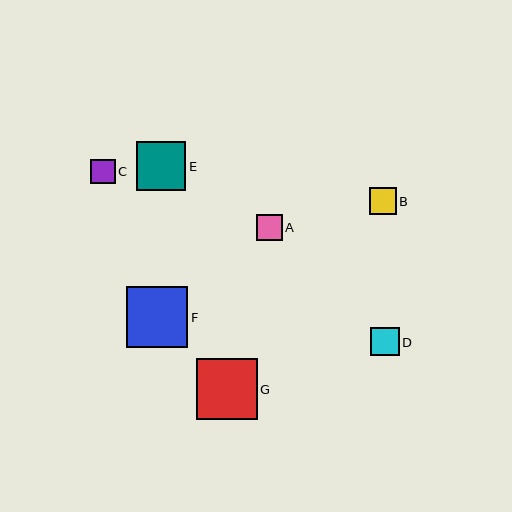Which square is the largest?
Square F is the largest with a size of approximately 62 pixels.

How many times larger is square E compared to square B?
Square E is approximately 1.9 times the size of square B.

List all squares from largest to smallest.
From largest to smallest: F, G, E, D, B, A, C.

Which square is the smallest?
Square C is the smallest with a size of approximately 25 pixels.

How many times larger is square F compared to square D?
Square F is approximately 2.1 times the size of square D.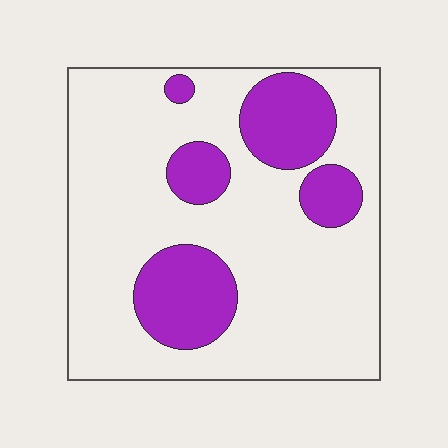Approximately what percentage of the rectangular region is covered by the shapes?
Approximately 25%.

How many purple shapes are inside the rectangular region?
5.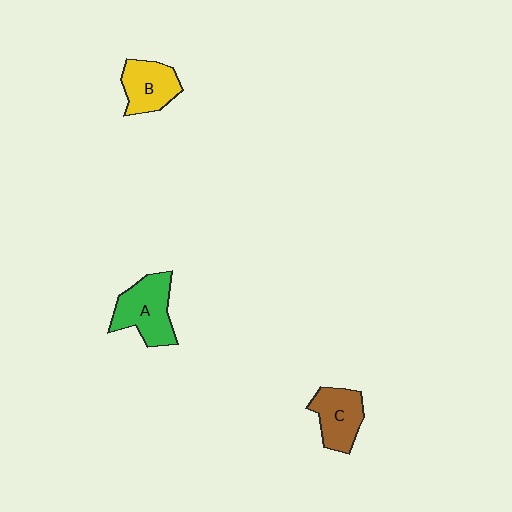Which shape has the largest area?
Shape A (green).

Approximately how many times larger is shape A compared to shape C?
Approximately 1.2 times.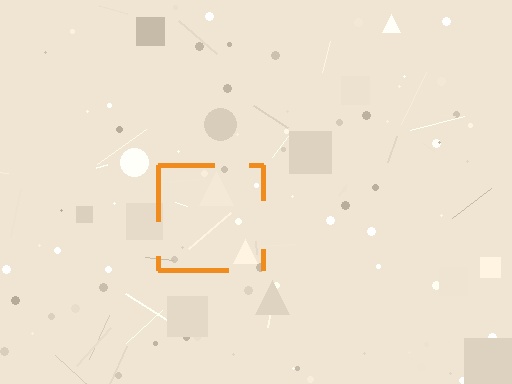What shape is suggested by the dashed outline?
The dashed outline suggests a square.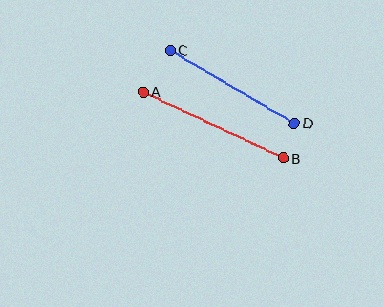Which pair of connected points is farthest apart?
Points A and B are farthest apart.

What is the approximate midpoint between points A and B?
The midpoint is at approximately (213, 125) pixels.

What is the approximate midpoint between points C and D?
The midpoint is at approximately (232, 87) pixels.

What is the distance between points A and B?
The distance is approximately 155 pixels.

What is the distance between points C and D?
The distance is approximately 144 pixels.